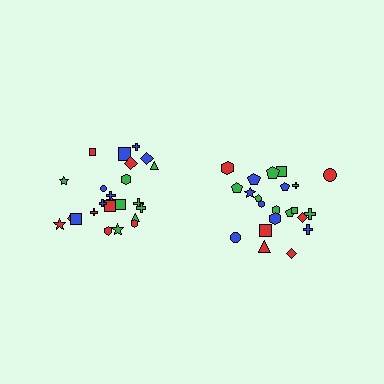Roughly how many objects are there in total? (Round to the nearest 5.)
Roughly 45 objects in total.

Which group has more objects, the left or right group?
The left group.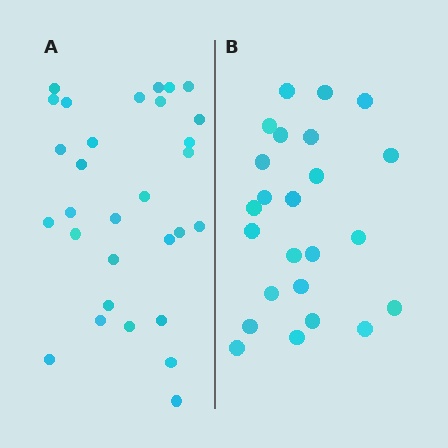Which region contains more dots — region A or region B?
Region A (the left region) has more dots.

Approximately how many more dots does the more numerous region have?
Region A has about 6 more dots than region B.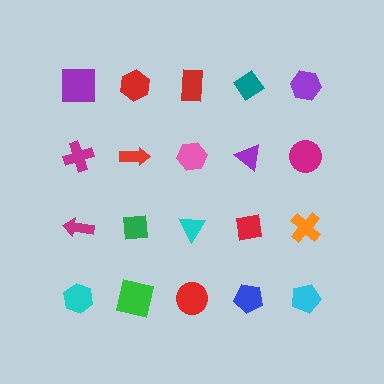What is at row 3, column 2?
A green square.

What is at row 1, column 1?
A purple square.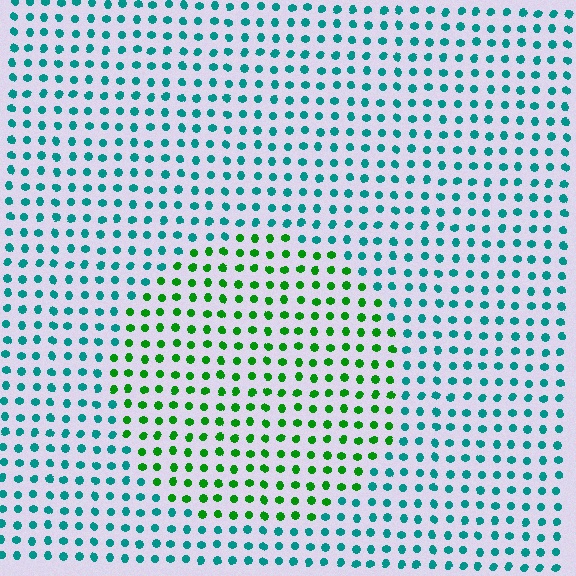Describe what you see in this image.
The image is filled with small teal elements in a uniform arrangement. A circle-shaped region is visible where the elements are tinted to a slightly different hue, forming a subtle color boundary.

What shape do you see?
I see a circle.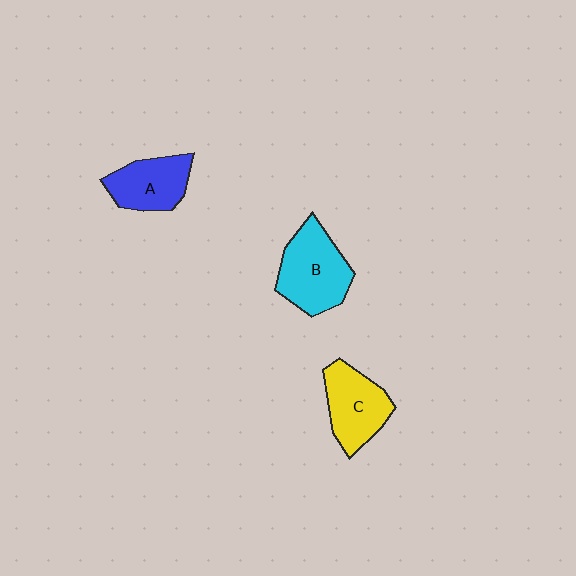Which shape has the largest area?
Shape B (cyan).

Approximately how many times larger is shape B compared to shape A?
Approximately 1.3 times.